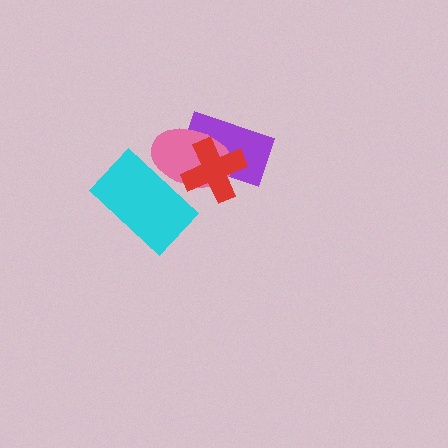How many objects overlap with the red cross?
2 objects overlap with the red cross.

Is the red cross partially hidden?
No, no other shape covers it.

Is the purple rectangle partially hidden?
Yes, it is partially covered by another shape.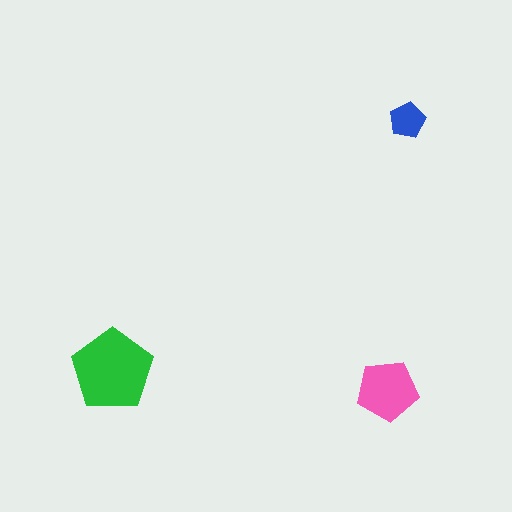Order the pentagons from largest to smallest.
the green one, the pink one, the blue one.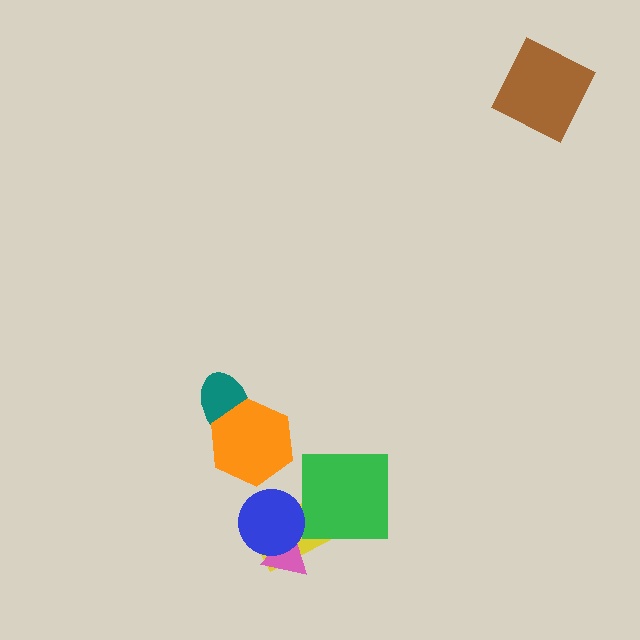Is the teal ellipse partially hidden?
Yes, it is partially covered by another shape.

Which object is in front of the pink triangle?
The blue circle is in front of the pink triangle.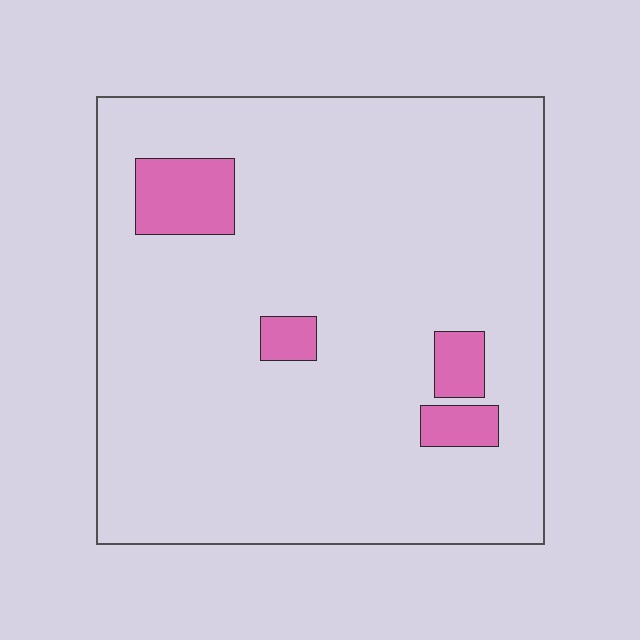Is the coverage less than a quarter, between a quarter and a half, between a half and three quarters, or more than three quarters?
Less than a quarter.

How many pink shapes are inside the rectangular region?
4.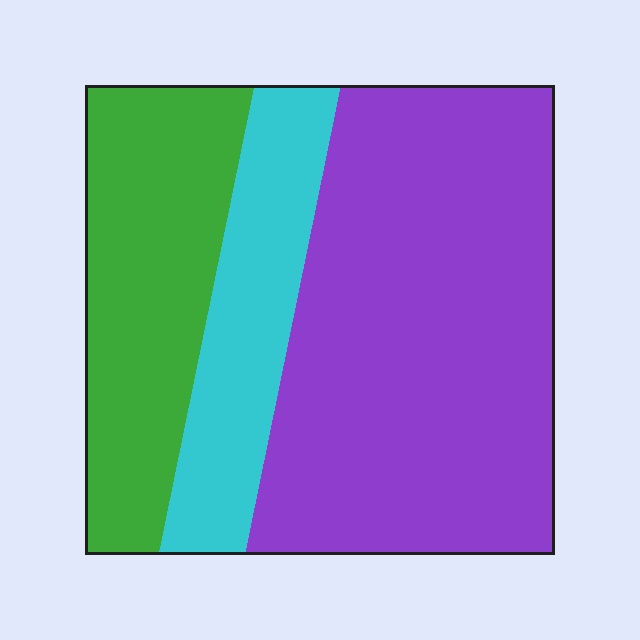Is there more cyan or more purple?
Purple.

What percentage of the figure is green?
Green takes up about one quarter (1/4) of the figure.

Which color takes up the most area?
Purple, at roughly 55%.